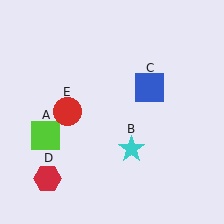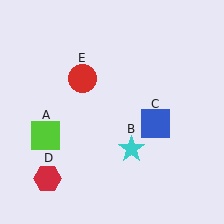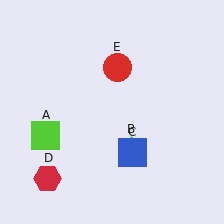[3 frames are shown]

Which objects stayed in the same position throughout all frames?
Lime square (object A) and cyan star (object B) and red hexagon (object D) remained stationary.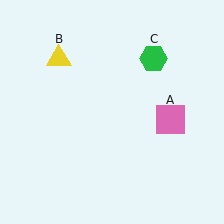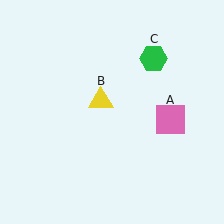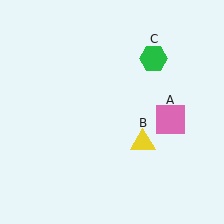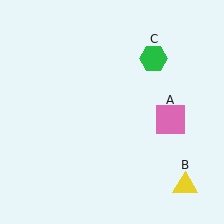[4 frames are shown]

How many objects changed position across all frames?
1 object changed position: yellow triangle (object B).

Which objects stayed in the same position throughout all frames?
Pink square (object A) and green hexagon (object C) remained stationary.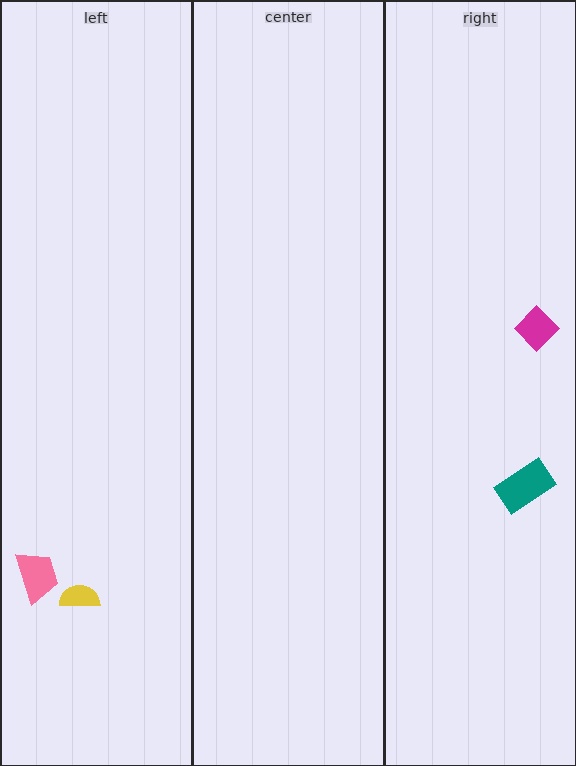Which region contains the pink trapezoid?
The left region.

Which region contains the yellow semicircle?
The left region.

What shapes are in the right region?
The teal rectangle, the magenta diamond.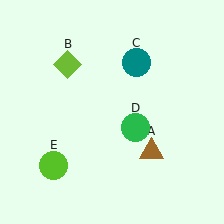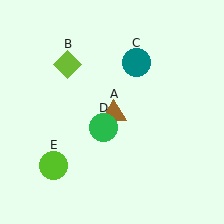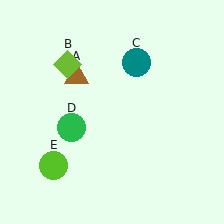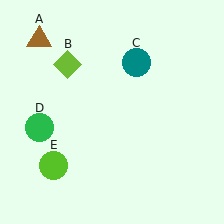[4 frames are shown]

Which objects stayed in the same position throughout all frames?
Lime diamond (object B) and teal circle (object C) and lime circle (object E) remained stationary.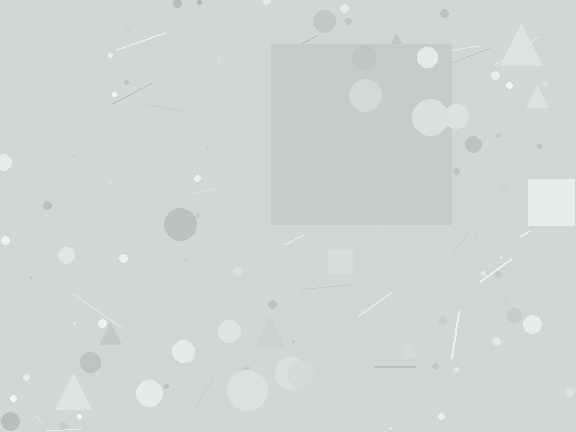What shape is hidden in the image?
A square is hidden in the image.